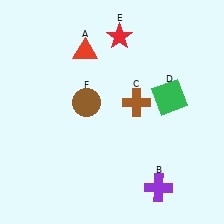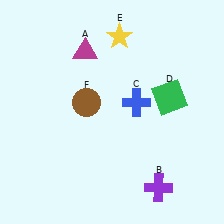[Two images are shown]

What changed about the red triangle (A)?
In Image 1, A is red. In Image 2, it changed to magenta.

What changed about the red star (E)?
In Image 1, E is red. In Image 2, it changed to yellow.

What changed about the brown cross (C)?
In Image 1, C is brown. In Image 2, it changed to blue.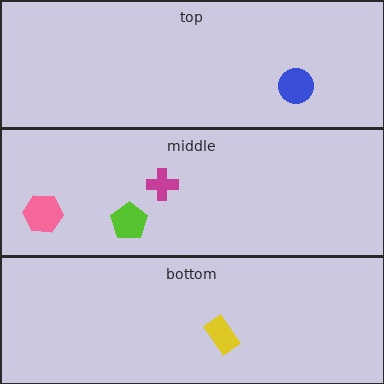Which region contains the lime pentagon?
The middle region.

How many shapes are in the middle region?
3.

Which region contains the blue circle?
The top region.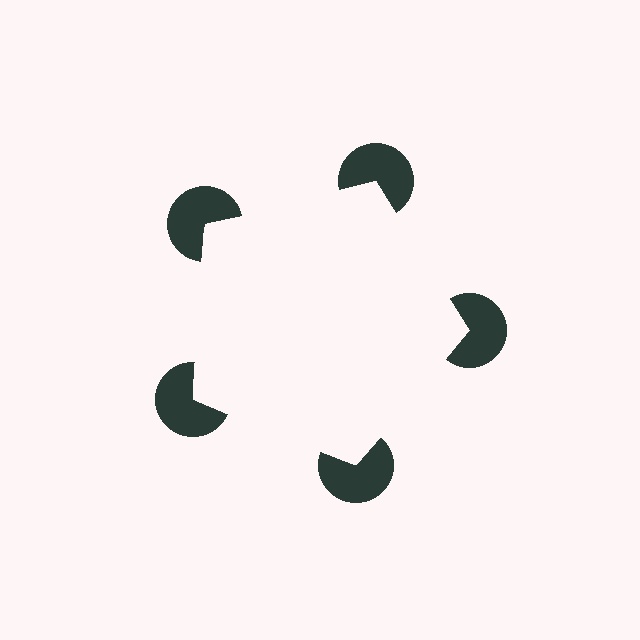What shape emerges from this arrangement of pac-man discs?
An illusory pentagon — its edges are inferred from the aligned wedge cuts in the pac-man discs, not physically drawn.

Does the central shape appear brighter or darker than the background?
It typically appears slightly brighter than the background, even though no actual brightness change is drawn.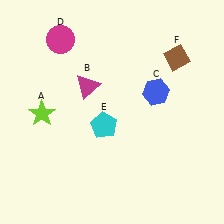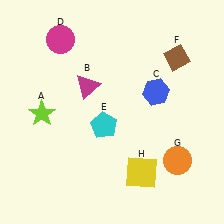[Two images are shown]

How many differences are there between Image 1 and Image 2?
There are 2 differences between the two images.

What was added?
An orange circle (G), a yellow square (H) were added in Image 2.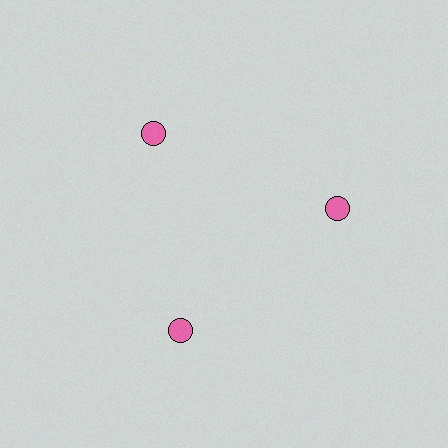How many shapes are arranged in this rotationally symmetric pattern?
There are 3 shapes, arranged in 3 groups of 1.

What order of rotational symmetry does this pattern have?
This pattern has 3-fold rotational symmetry.